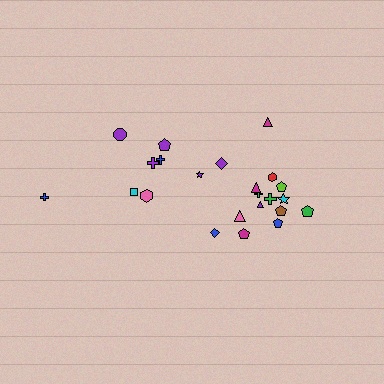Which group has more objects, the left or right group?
The right group.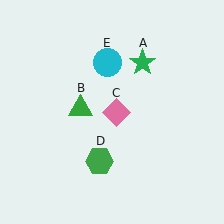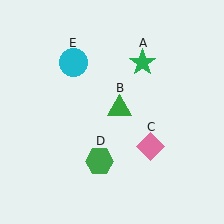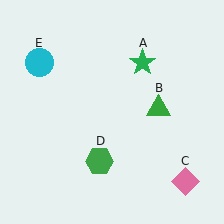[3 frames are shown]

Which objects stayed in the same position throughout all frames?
Green star (object A) and green hexagon (object D) remained stationary.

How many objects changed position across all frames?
3 objects changed position: green triangle (object B), pink diamond (object C), cyan circle (object E).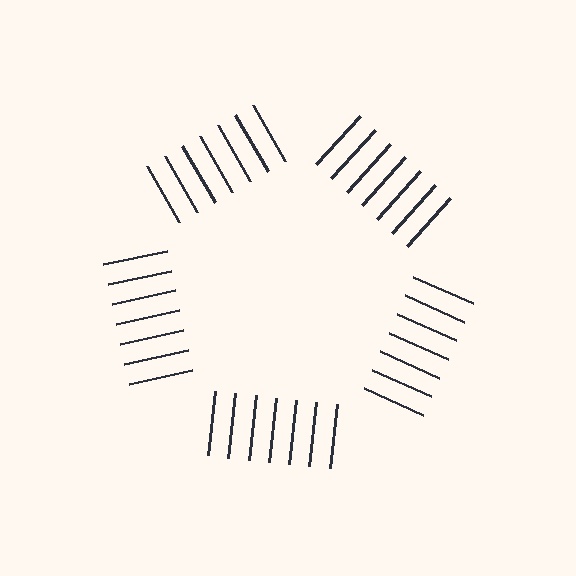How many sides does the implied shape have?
5 sides — the line-ends trace a pentagon.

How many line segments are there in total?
35 — 7 along each of the 5 edges.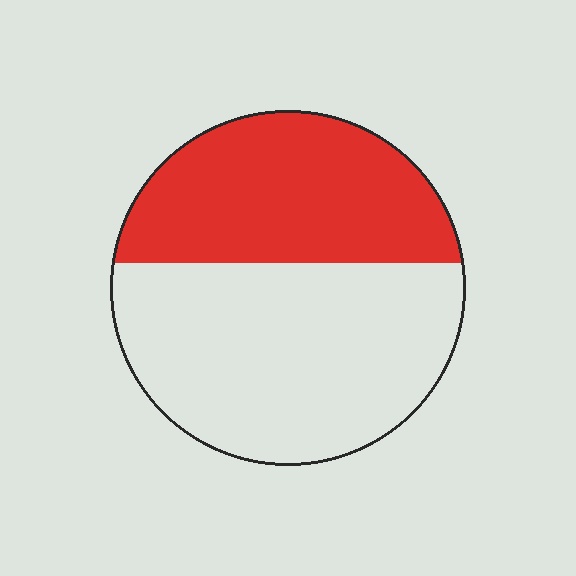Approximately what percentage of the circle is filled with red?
Approximately 40%.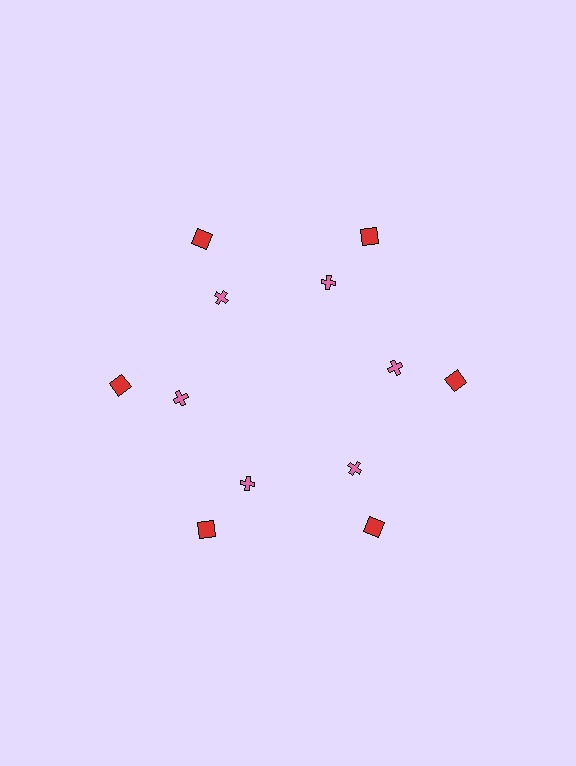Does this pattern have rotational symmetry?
Yes, this pattern has 6-fold rotational symmetry. It looks the same after rotating 60 degrees around the center.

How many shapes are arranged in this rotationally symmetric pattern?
There are 12 shapes, arranged in 6 groups of 2.